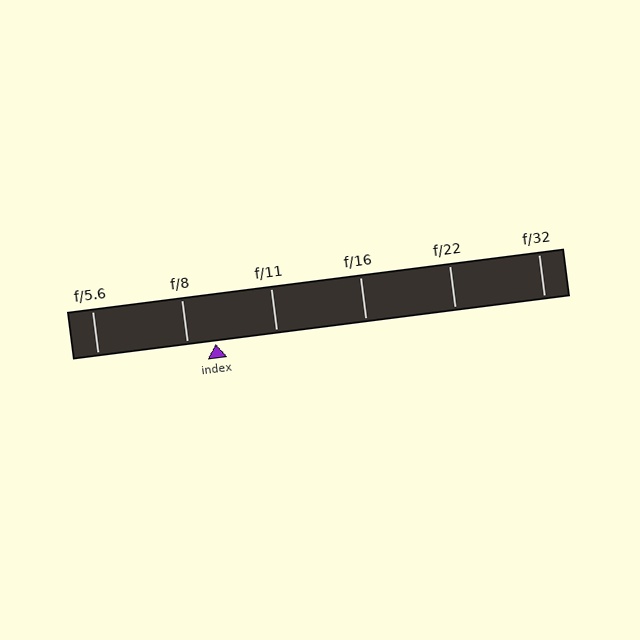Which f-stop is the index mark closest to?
The index mark is closest to f/8.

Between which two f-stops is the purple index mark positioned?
The index mark is between f/8 and f/11.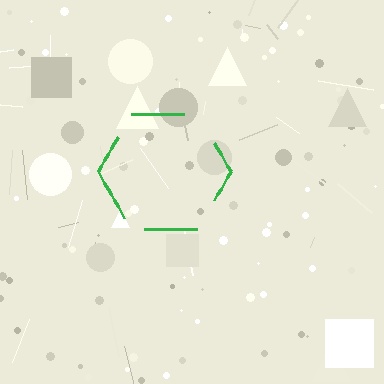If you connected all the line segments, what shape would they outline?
They would outline a hexagon.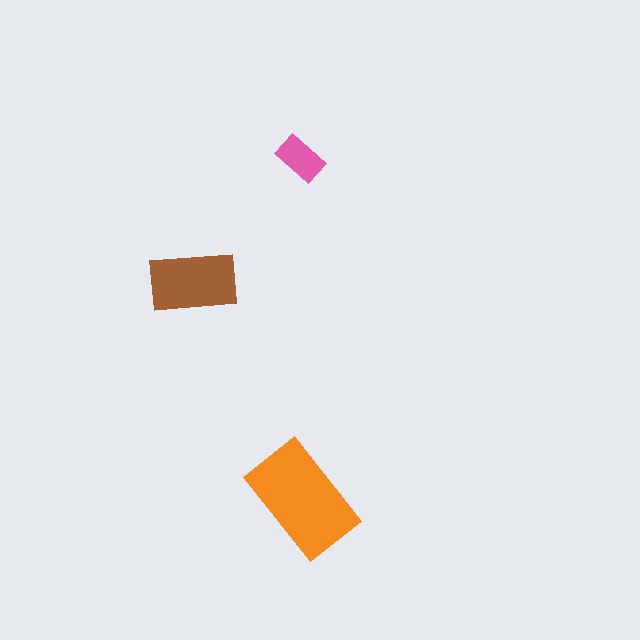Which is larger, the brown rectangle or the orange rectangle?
The orange one.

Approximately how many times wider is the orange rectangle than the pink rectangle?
About 2.5 times wider.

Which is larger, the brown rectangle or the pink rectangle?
The brown one.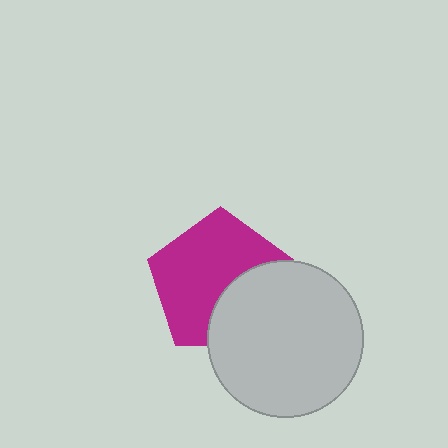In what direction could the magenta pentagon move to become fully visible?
The magenta pentagon could move toward the upper-left. That would shift it out from behind the light gray circle entirely.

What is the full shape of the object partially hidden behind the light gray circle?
The partially hidden object is a magenta pentagon.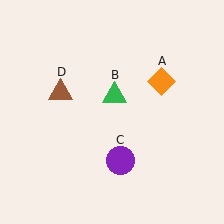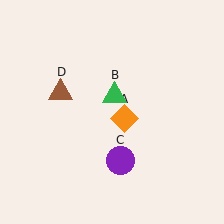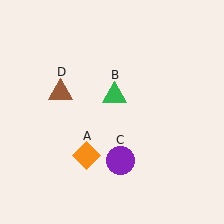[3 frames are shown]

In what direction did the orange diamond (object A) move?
The orange diamond (object A) moved down and to the left.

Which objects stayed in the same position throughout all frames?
Green triangle (object B) and purple circle (object C) and brown triangle (object D) remained stationary.